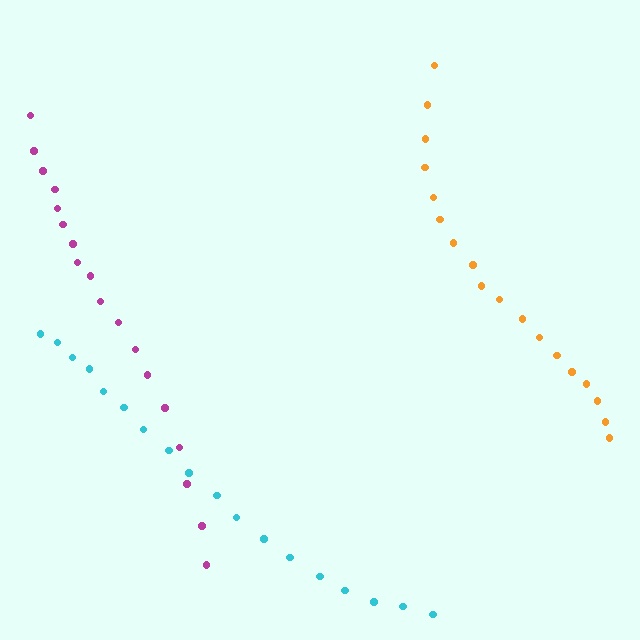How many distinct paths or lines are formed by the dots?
There are 3 distinct paths.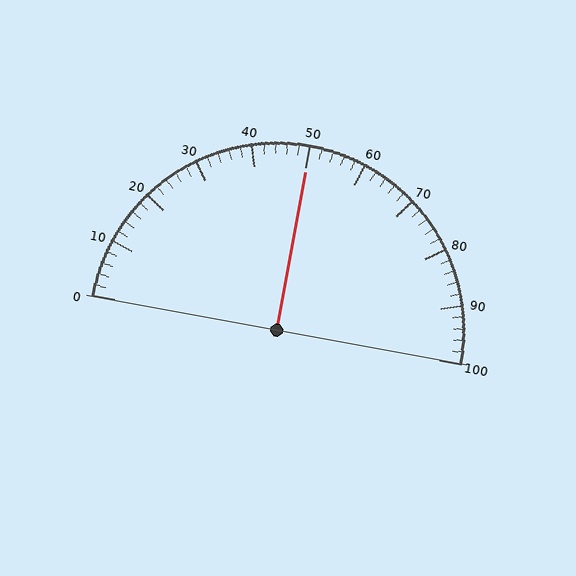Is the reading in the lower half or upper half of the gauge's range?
The reading is in the upper half of the range (0 to 100).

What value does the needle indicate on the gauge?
The needle indicates approximately 50.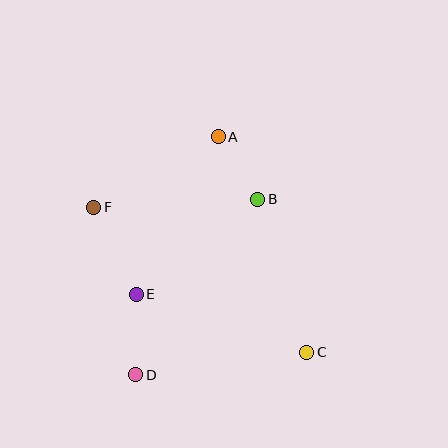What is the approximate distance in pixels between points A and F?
The distance between A and F is approximately 143 pixels.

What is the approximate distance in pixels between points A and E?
The distance between A and E is approximately 178 pixels.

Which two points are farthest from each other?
Points C and F are farthest from each other.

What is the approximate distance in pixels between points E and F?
The distance between E and F is approximately 97 pixels.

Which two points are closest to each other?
Points A and B are closest to each other.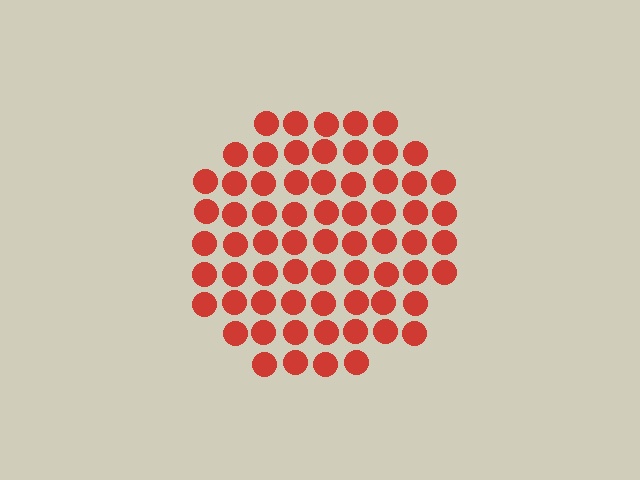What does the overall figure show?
The overall figure shows a circle.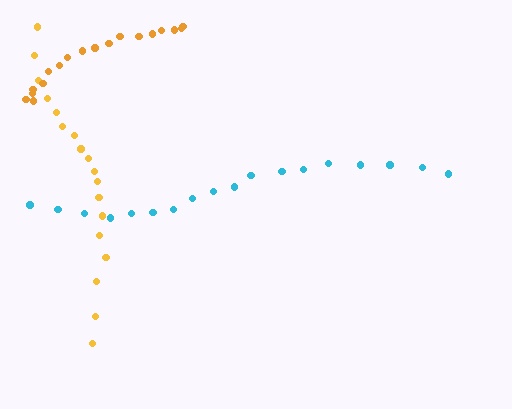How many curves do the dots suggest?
There are 3 distinct paths.